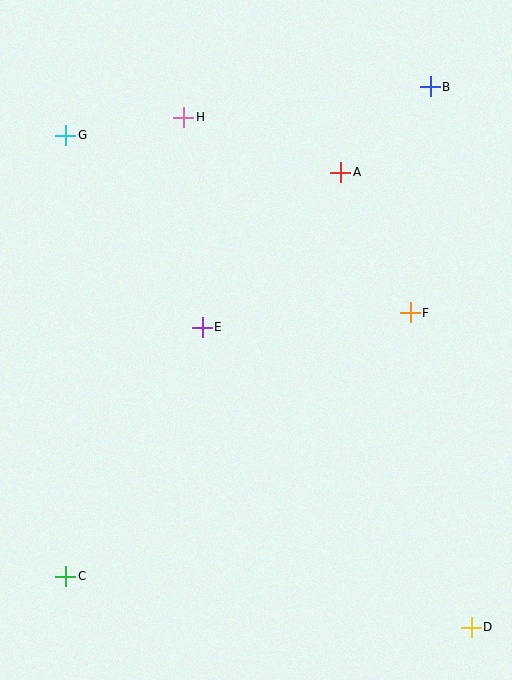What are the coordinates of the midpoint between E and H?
The midpoint between E and H is at (193, 222).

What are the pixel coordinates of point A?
Point A is at (341, 172).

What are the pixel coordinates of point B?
Point B is at (430, 87).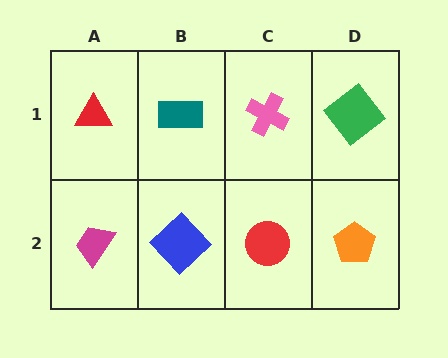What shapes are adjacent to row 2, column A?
A red triangle (row 1, column A), a blue diamond (row 2, column B).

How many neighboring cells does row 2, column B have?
3.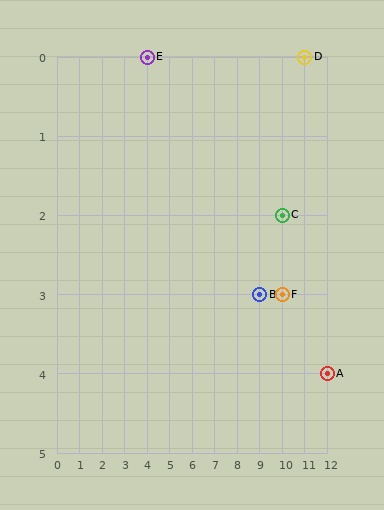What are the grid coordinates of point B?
Point B is at grid coordinates (9, 3).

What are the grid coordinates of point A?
Point A is at grid coordinates (12, 4).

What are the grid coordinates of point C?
Point C is at grid coordinates (10, 2).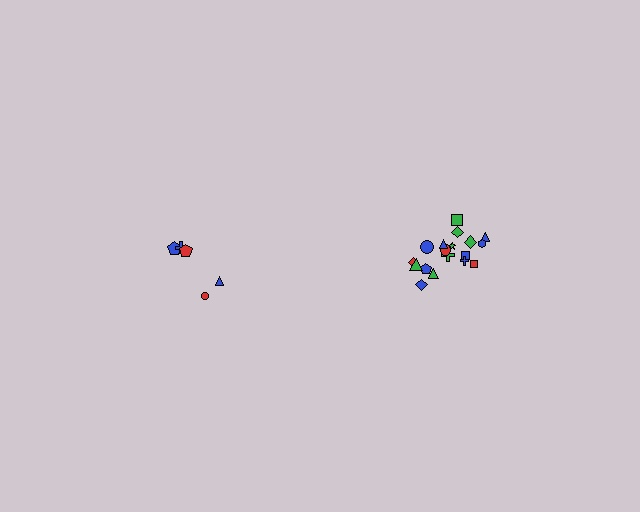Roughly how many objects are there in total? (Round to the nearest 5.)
Roughly 25 objects in total.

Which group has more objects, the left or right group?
The right group.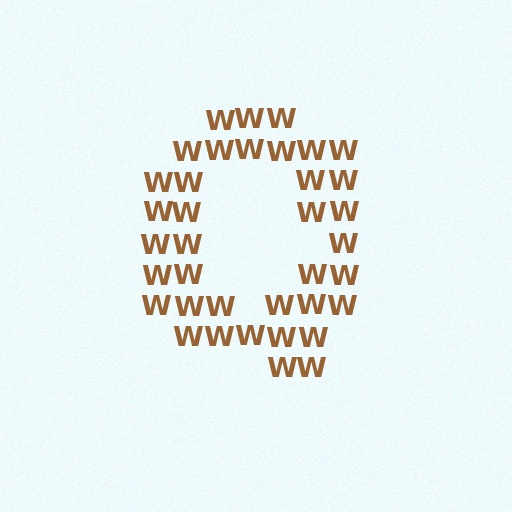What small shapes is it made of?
It is made of small letter W's.